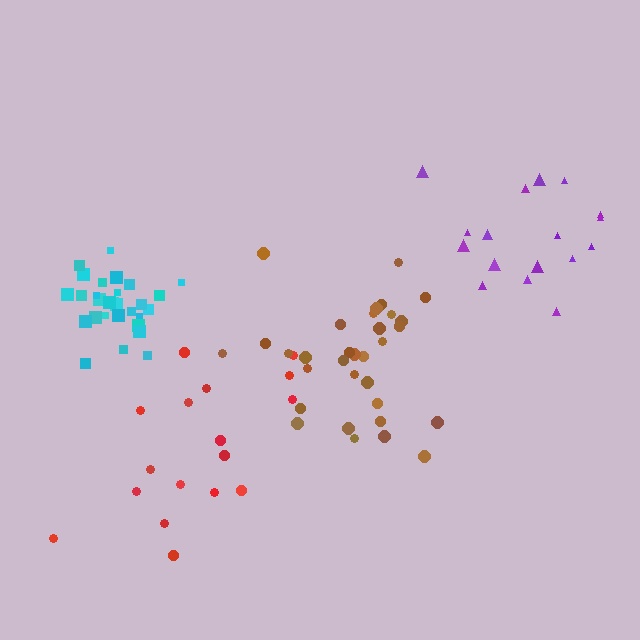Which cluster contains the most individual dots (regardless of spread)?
Brown (32).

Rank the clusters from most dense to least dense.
cyan, brown, purple, red.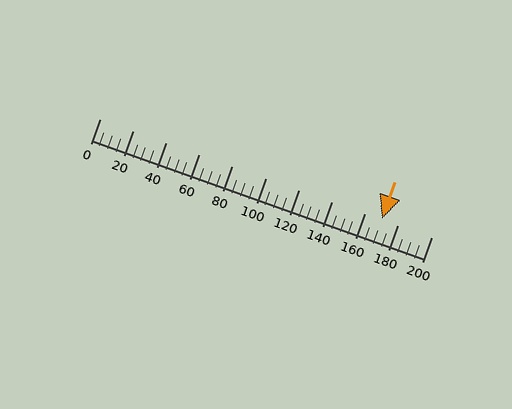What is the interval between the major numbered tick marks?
The major tick marks are spaced 20 units apart.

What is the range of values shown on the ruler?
The ruler shows values from 0 to 200.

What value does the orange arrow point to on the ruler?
The orange arrow points to approximately 170.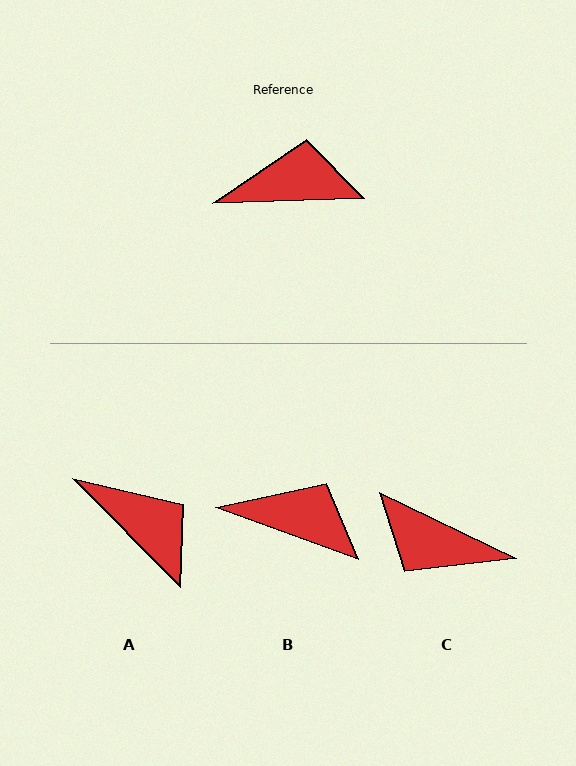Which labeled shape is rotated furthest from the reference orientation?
C, about 153 degrees away.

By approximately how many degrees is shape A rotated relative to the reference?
Approximately 47 degrees clockwise.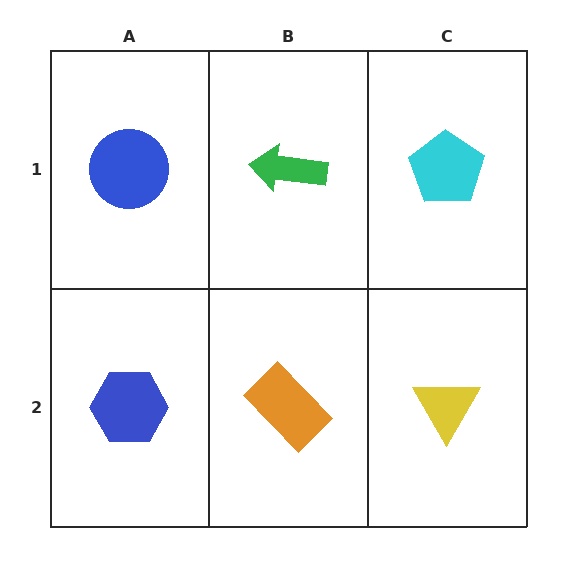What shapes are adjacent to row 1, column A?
A blue hexagon (row 2, column A), a green arrow (row 1, column B).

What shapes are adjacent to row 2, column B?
A green arrow (row 1, column B), a blue hexagon (row 2, column A), a yellow triangle (row 2, column C).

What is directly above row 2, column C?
A cyan pentagon.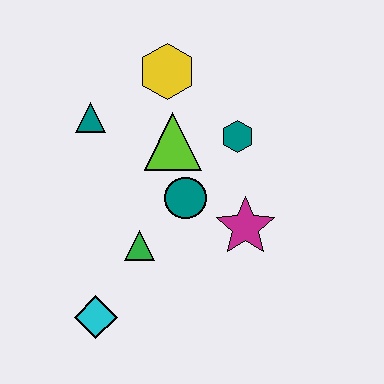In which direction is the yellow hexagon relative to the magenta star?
The yellow hexagon is above the magenta star.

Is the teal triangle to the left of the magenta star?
Yes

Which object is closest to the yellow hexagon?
The lime triangle is closest to the yellow hexagon.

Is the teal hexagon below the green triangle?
No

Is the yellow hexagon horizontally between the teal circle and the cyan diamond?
Yes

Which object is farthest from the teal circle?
The cyan diamond is farthest from the teal circle.